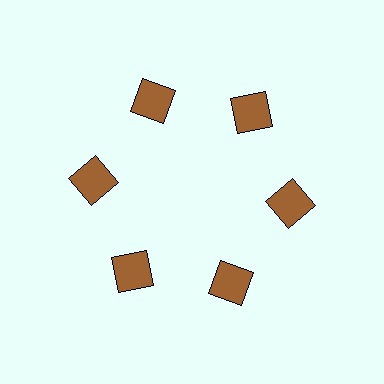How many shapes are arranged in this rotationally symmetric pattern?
There are 6 shapes, arranged in 6 groups of 1.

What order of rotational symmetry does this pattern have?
This pattern has 6-fold rotational symmetry.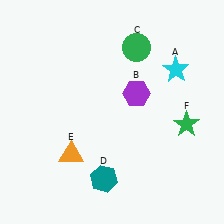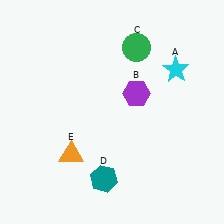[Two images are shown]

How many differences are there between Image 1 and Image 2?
There is 1 difference between the two images.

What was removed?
The green star (F) was removed in Image 2.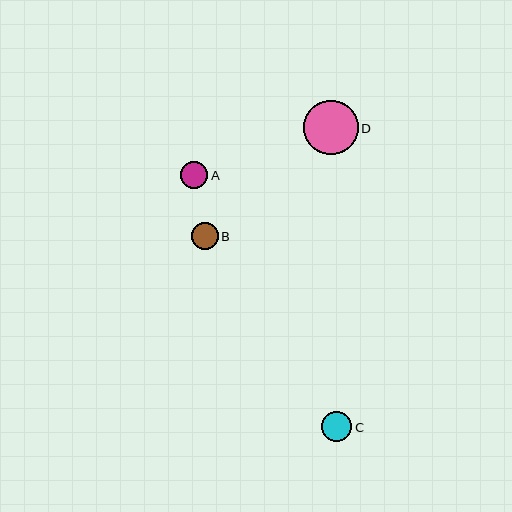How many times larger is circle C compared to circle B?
Circle C is approximately 1.1 times the size of circle B.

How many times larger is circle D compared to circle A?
Circle D is approximately 2.0 times the size of circle A.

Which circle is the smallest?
Circle B is the smallest with a size of approximately 27 pixels.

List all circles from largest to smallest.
From largest to smallest: D, C, A, B.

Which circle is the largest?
Circle D is the largest with a size of approximately 54 pixels.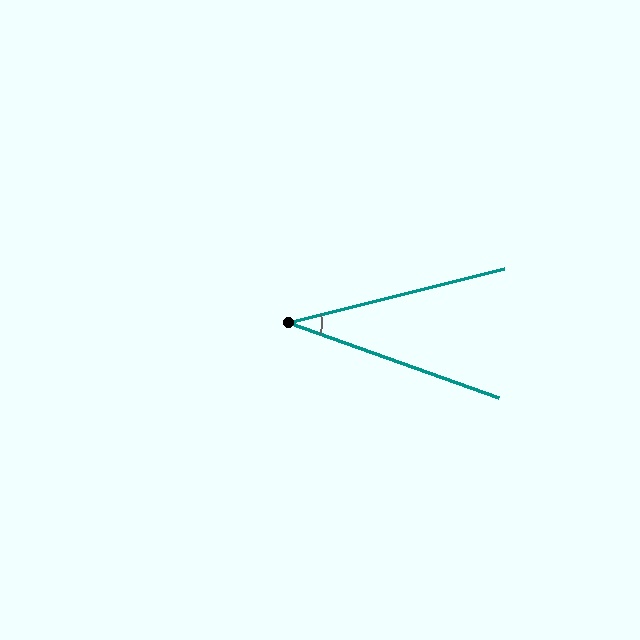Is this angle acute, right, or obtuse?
It is acute.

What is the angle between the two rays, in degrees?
Approximately 34 degrees.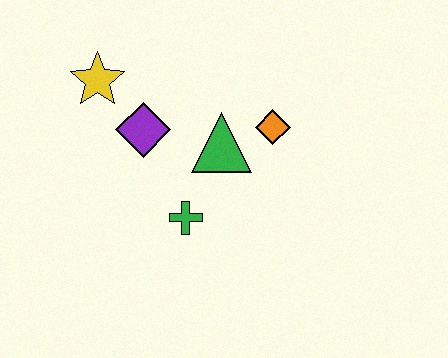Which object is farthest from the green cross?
The yellow star is farthest from the green cross.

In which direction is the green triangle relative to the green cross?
The green triangle is above the green cross.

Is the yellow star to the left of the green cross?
Yes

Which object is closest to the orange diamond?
The green triangle is closest to the orange diamond.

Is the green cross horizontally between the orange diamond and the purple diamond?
Yes